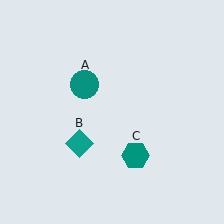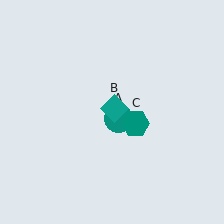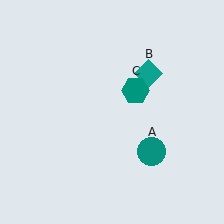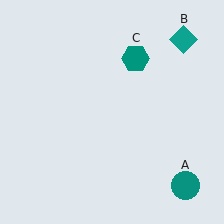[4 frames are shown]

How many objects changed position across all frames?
3 objects changed position: teal circle (object A), teal diamond (object B), teal hexagon (object C).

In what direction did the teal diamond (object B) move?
The teal diamond (object B) moved up and to the right.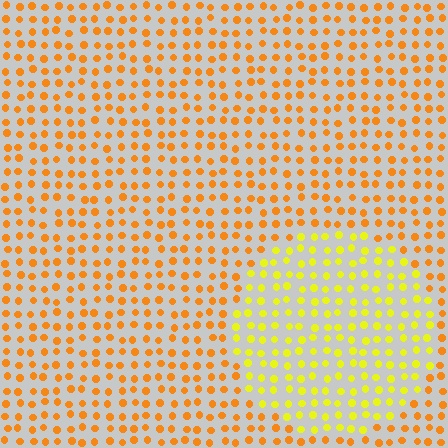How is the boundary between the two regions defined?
The boundary is defined purely by a slight shift in hue (about 34 degrees). Spacing, size, and orientation are identical on both sides.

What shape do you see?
I see a circle.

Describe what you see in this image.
The image is filled with small orange elements in a uniform arrangement. A circle-shaped region is visible where the elements are tinted to a slightly different hue, forming a subtle color boundary.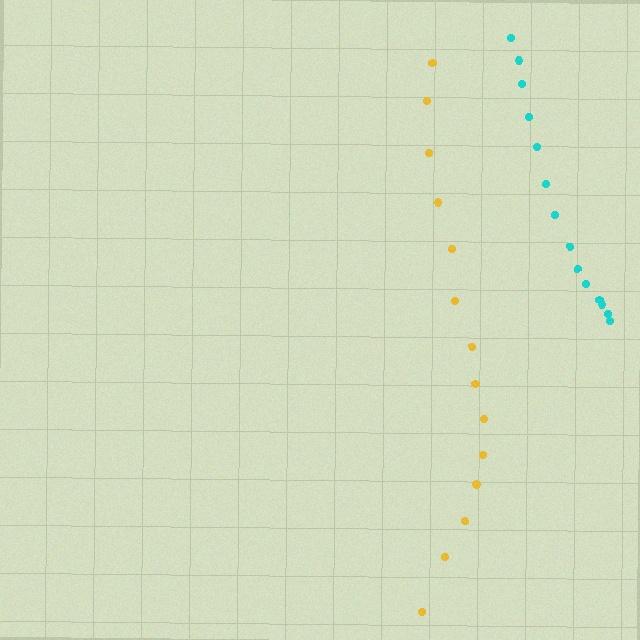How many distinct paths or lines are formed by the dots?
There are 2 distinct paths.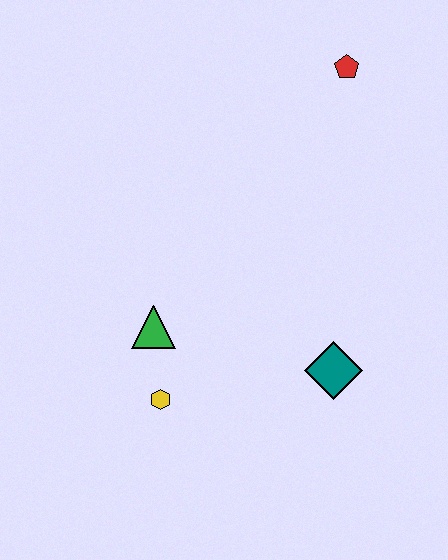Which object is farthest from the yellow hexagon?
The red pentagon is farthest from the yellow hexagon.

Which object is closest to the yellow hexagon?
The green triangle is closest to the yellow hexagon.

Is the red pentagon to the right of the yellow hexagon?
Yes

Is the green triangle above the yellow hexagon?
Yes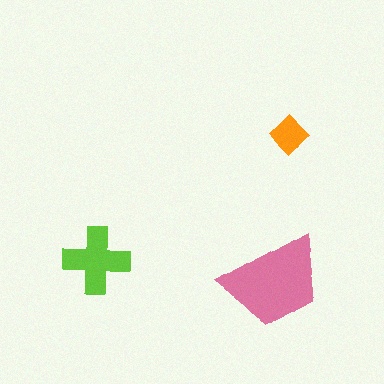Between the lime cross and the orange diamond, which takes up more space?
The lime cross.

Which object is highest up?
The orange diamond is topmost.